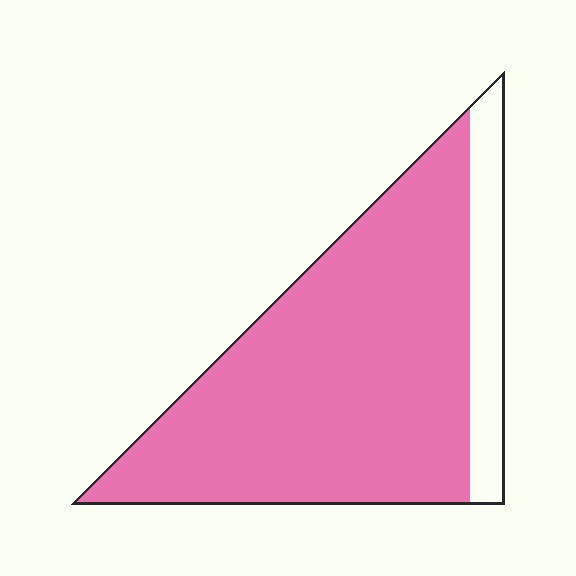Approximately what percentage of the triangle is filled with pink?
Approximately 85%.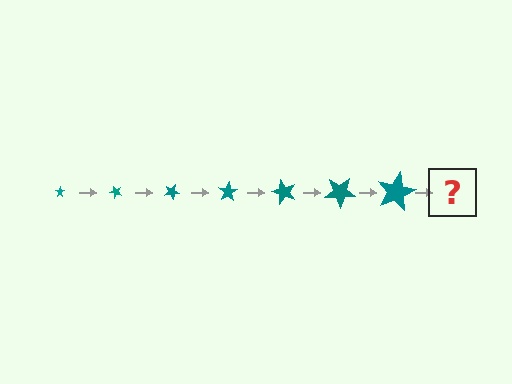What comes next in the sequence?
The next element should be a star, larger than the previous one and rotated 350 degrees from the start.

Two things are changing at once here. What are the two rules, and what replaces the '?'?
The two rules are that the star grows larger each step and it rotates 50 degrees each step. The '?' should be a star, larger than the previous one and rotated 350 degrees from the start.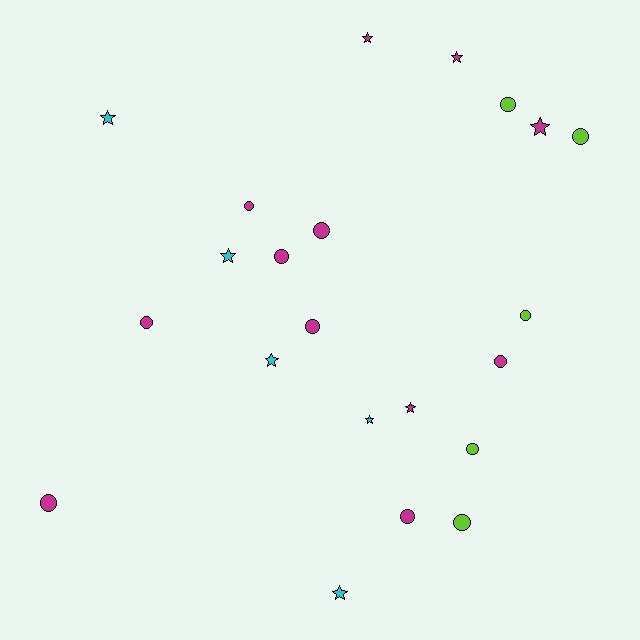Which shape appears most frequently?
Circle, with 13 objects.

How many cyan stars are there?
There are 5 cyan stars.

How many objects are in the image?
There are 22 objects.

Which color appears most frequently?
Magenta, with 12 objects.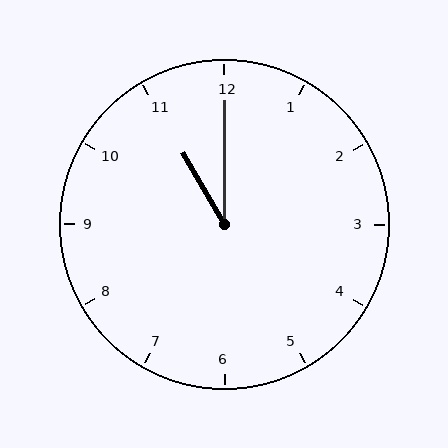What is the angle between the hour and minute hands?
Approximately 30 degrees.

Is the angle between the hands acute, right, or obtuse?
It is acute.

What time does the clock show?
11:00.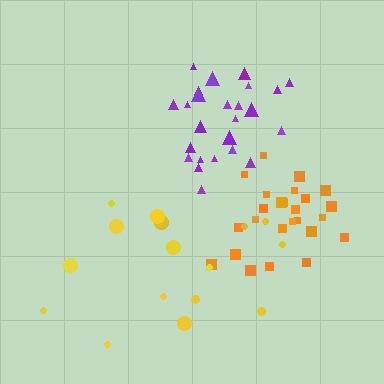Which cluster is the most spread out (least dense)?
Yellow.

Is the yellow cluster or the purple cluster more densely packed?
Purple.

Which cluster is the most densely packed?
Orange.